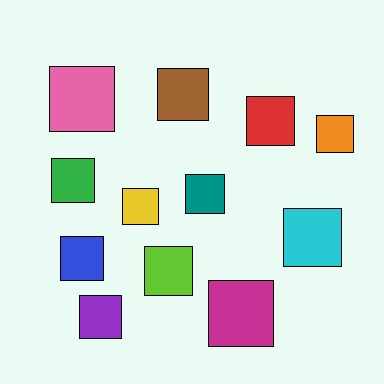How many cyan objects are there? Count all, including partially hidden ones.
There is 1 cyan object.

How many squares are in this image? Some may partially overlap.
There are 12 squares.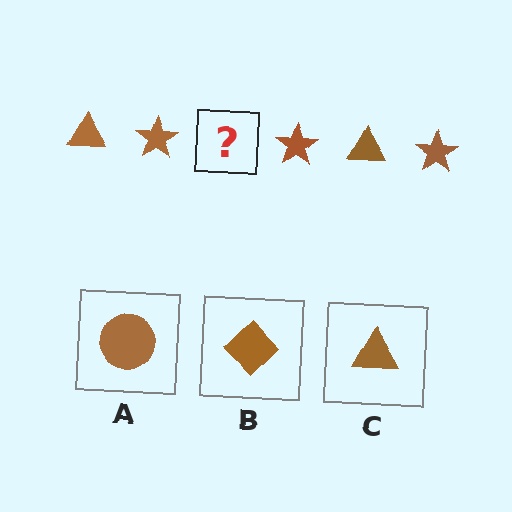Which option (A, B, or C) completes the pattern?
C.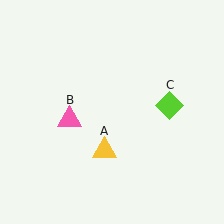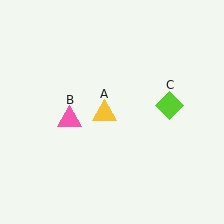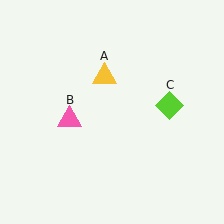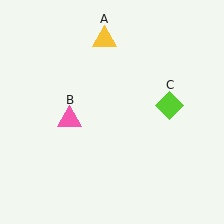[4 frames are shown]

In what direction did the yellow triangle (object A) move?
The yellow triangle (object A) moved up.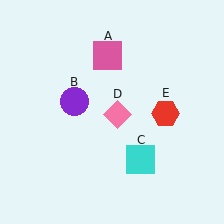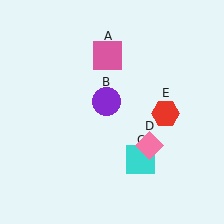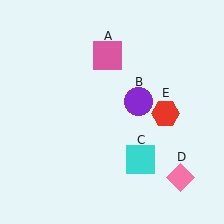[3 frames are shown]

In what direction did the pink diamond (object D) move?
The pink diamond (object D) moved down and to the right.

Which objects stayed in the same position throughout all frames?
Pink square (object A) and cyan square (object C) and red hexagon (object E) remained stationary.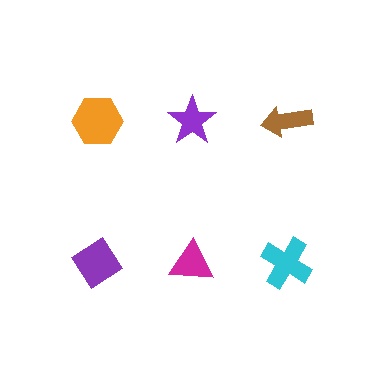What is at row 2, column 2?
A magenta triangle.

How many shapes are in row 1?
3 shapes.